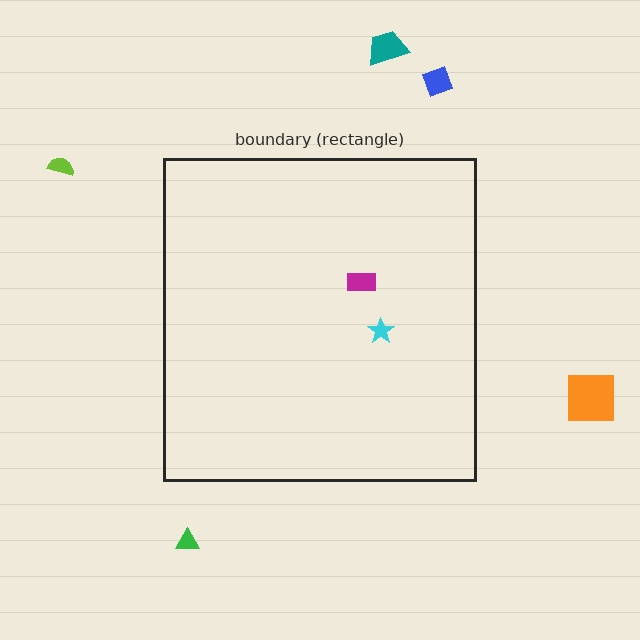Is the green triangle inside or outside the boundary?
Outside.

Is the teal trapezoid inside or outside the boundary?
Outside.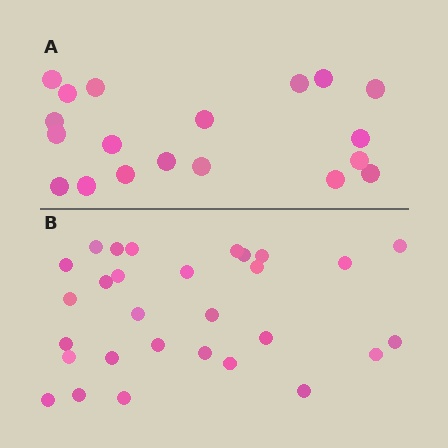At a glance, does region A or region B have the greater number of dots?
Region B (the bottom region) has more dots.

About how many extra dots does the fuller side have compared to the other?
Region B has roughly 10 or so more dots than region A.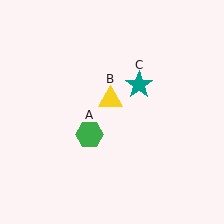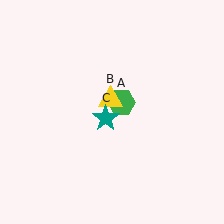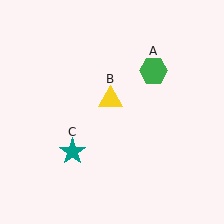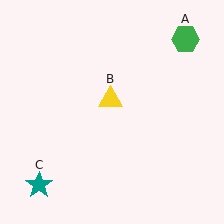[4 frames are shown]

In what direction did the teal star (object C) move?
The teal star (object C) moved down and to the left.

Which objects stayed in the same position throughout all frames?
Yellow triangle (object B) remained stationary.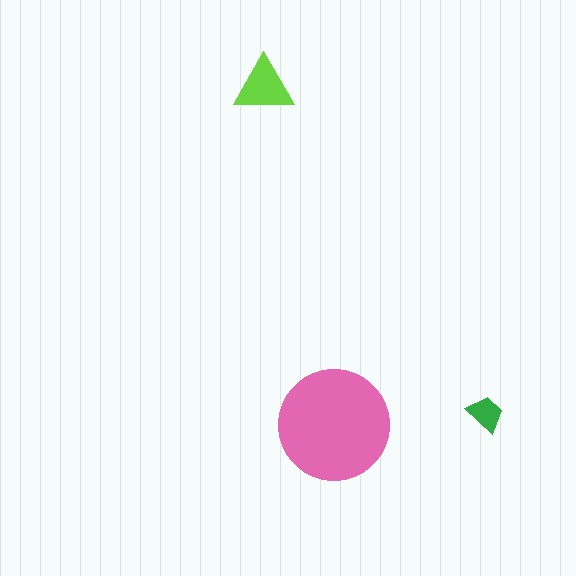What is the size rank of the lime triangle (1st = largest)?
2nd.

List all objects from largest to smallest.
The pink circle, the lime triangle, the green trapezoid.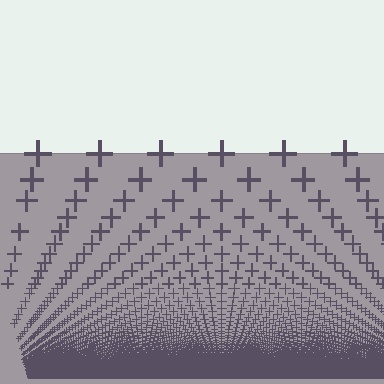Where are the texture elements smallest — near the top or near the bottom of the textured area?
Near the bottom.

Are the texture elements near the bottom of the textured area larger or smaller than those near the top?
Smaller. The gradient is inverted — elements near the bottom are smaller and denser.